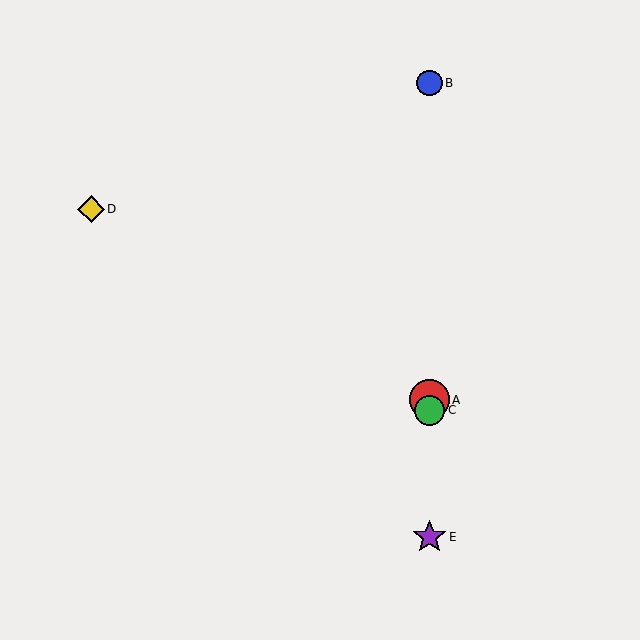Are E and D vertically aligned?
No, E is at x≈429 and D is at x≈91.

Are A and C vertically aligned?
Yes, both are at x≈429.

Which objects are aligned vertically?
Objects A, B, C, E are aligned vertically.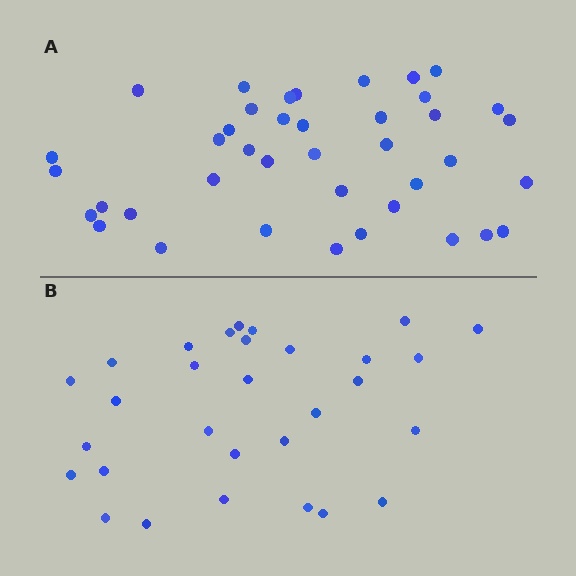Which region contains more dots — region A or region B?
Region A (the top region) has more dots.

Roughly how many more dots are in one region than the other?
Region A has roughly 10 or so more dots than region B.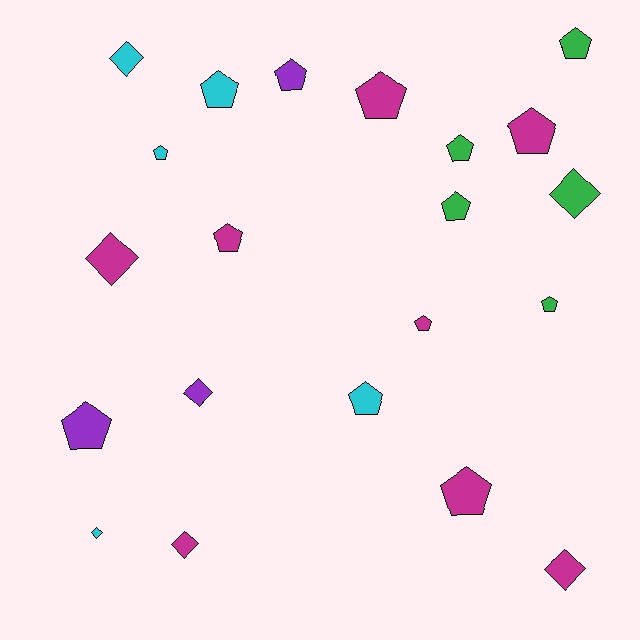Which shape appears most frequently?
Pentagon, with 14 objects.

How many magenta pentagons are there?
There are 5 magenta pentagons.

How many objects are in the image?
There are 21 objects.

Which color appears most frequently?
Magenta, with 8 objects.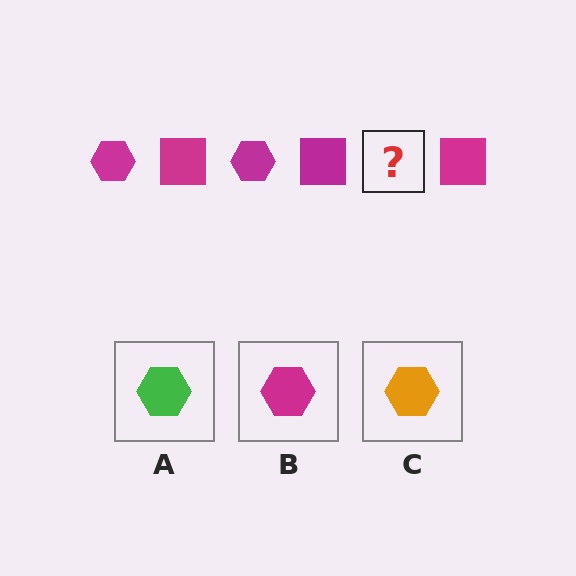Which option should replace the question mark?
Option B.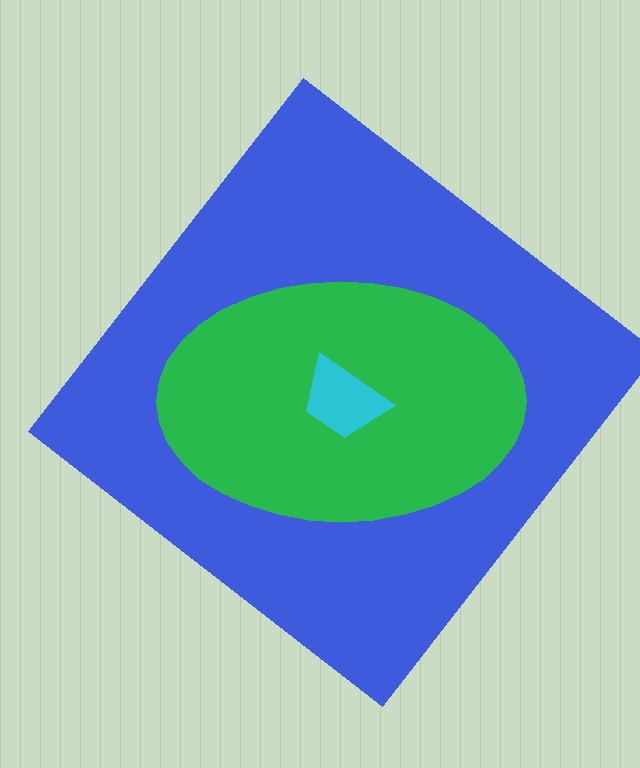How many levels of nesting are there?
3.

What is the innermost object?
The cyan trapezoid.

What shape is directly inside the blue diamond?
The green ellipse.